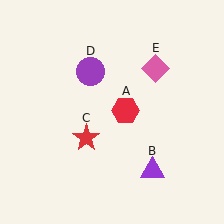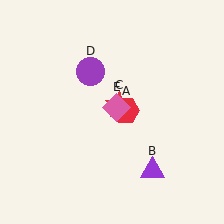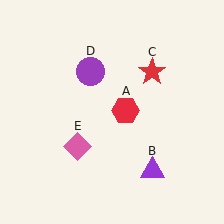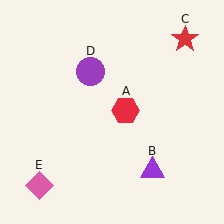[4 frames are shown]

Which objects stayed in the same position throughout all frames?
Red hexagon (object A) and purple triangle (object B) and purple circle (object D) remained stationary.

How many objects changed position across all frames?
2 objects changed position: red star (object C), pink diamond (object E).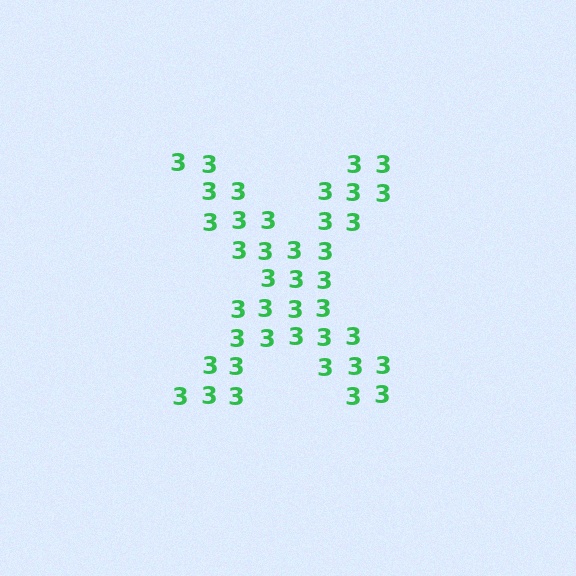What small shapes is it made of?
It is made of small digit 3's.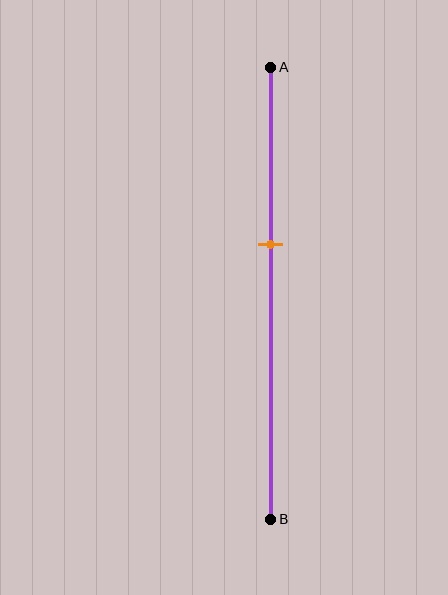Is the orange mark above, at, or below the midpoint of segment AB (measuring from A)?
The orange mark is above the midpoint of segment AB.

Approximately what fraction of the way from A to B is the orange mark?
The orange mark is approximately 40% of the way from A to B.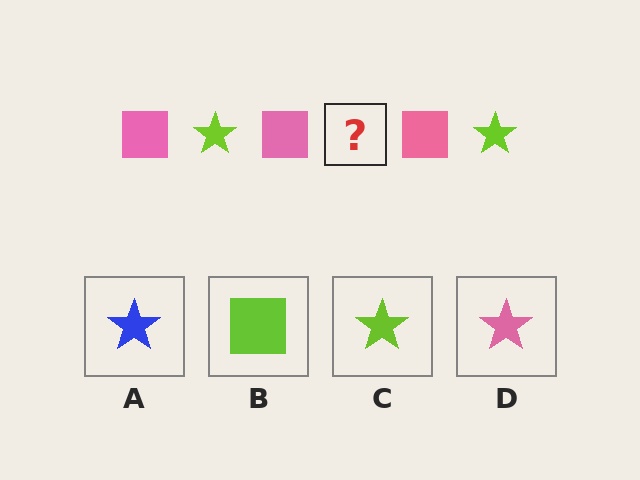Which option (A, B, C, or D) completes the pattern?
C.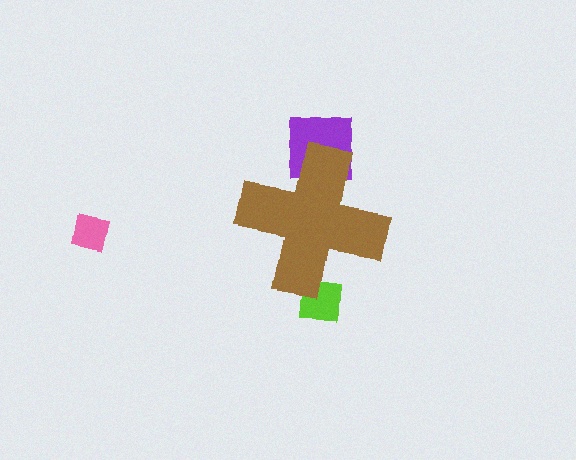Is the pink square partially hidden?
No, the pink square is fully visible.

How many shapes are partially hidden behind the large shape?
2 shapes are partially hidden.